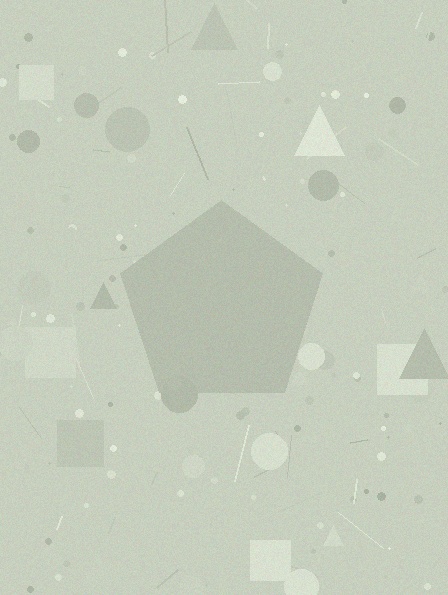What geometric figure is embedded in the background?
A pentagon is embedded in the background.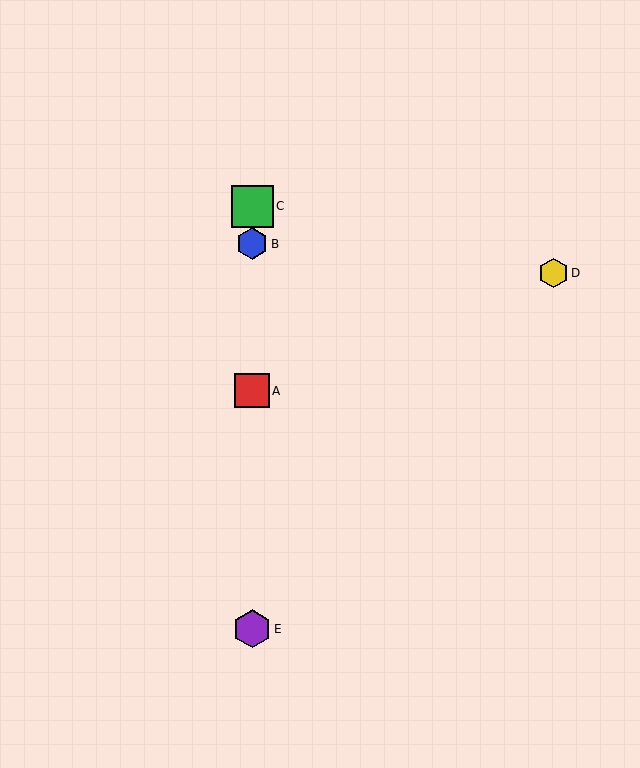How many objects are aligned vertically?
4 objects (A, B, C, E) are aligned vertically.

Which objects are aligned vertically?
Objects A, B, C, E are aligned vertically.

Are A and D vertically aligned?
No, A is at x≈252 and D is at x≈553.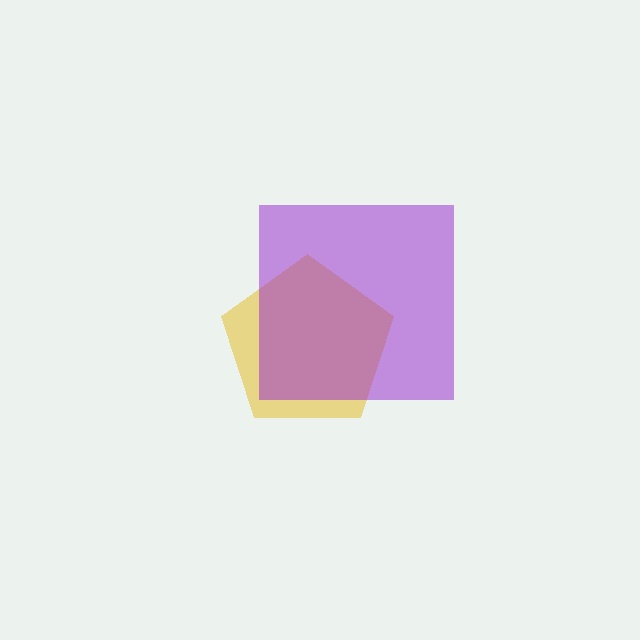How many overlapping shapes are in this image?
There are 2 overlapping shapes in the image.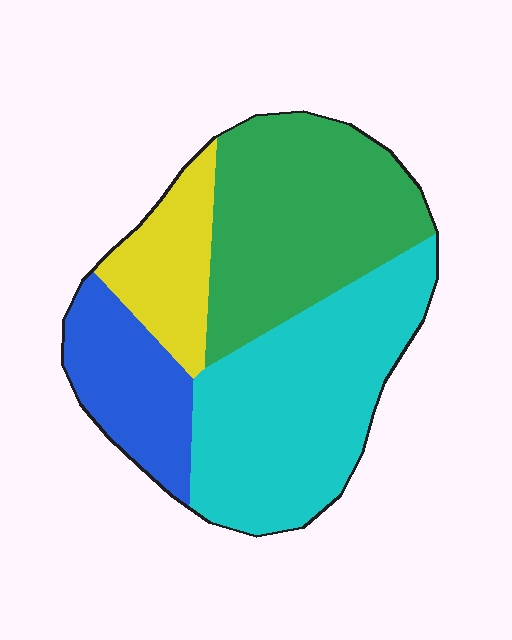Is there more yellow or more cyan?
Cyan.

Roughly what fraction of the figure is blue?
Blue takes up about one sixth (1/6) of the figure.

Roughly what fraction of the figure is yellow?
Yellow takes up about one eighth (1/8) of the figure.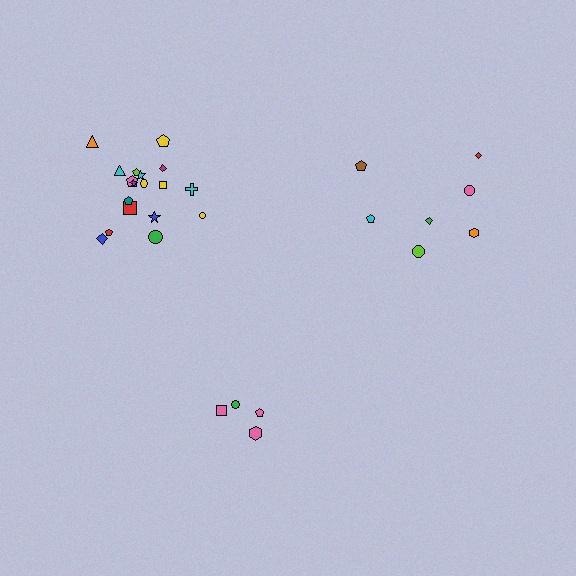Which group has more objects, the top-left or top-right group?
The top-left group.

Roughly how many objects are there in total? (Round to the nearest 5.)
Roughly 30 objects in total.